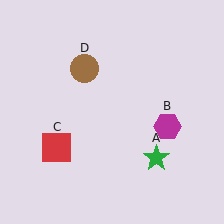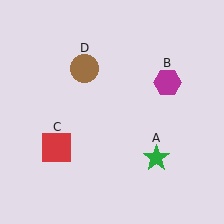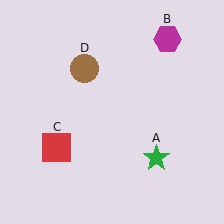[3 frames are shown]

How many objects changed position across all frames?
1 object changed position: magenta hexagon (object B).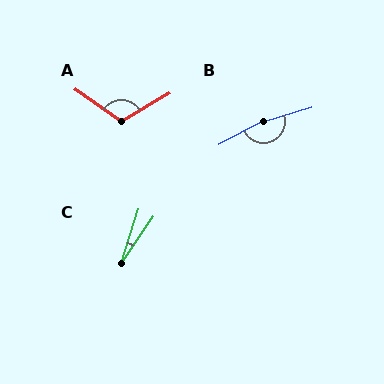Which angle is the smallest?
C, at approximately 16 degrees.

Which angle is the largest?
B, at approximately 169 degrees.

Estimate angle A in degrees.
Approximately 115 degrees.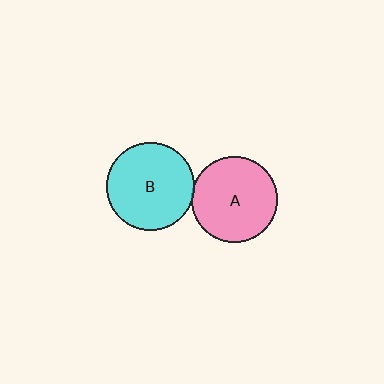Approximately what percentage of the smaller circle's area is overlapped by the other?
Approximately 5%.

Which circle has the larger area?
Circle B (cyan).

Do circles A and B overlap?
Yes.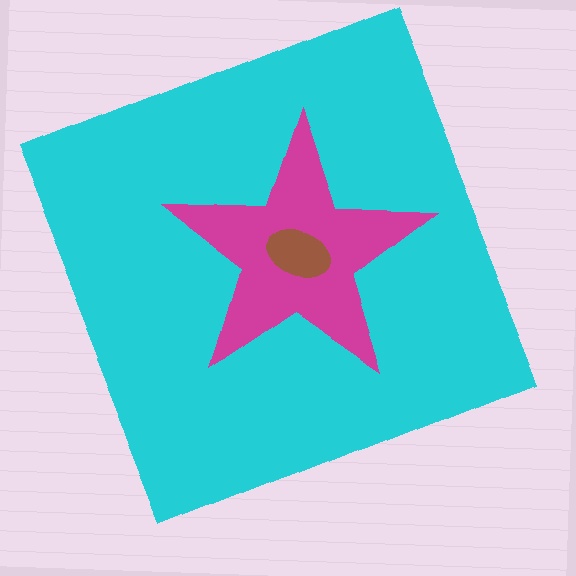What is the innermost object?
The brown ellipse.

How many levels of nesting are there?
3.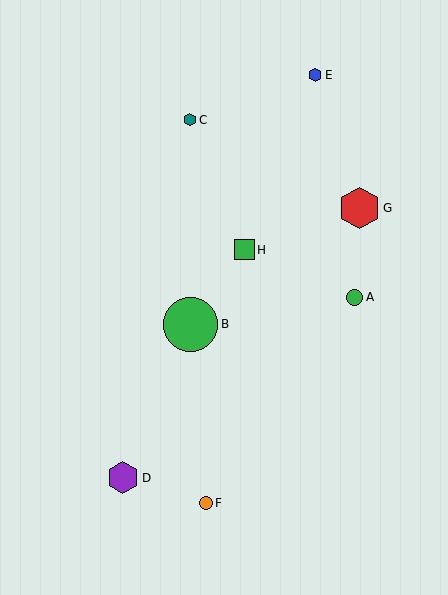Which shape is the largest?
The green circle (labeled B) is the largest.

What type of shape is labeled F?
Shape F is an orange circle.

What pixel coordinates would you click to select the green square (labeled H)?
Click at (245, 250) to select the green square H.